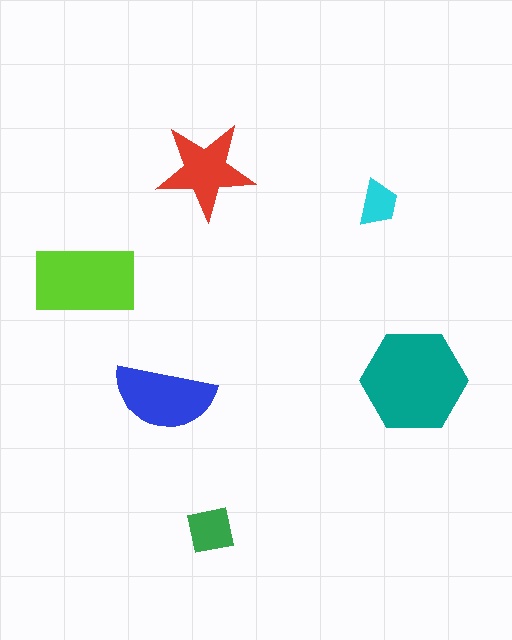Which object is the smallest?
The cyan trapezoid.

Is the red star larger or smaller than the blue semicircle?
Smaller.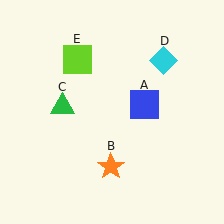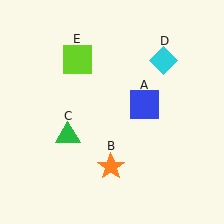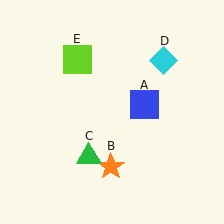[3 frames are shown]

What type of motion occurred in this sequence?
The green triangle (object C) rotated counterclockwise around the center of the scene.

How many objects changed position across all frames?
1 object changed position: green triangle (object C).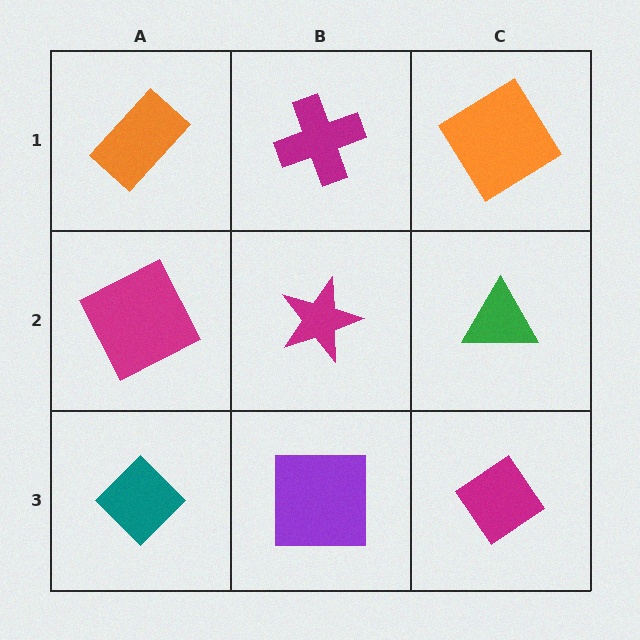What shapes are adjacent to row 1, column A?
A magenta square (row 2, column A), a magenta cross (row 1, column B).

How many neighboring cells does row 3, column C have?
2.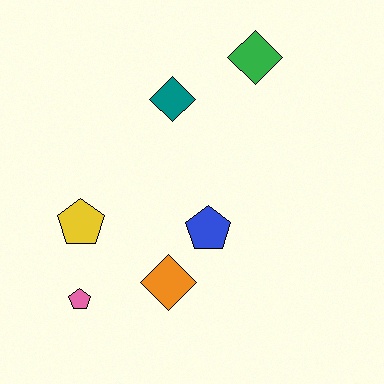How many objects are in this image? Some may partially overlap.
There are 6 objects.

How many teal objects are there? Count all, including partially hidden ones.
There is 1 teal object.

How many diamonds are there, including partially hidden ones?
There are 3 diamonds.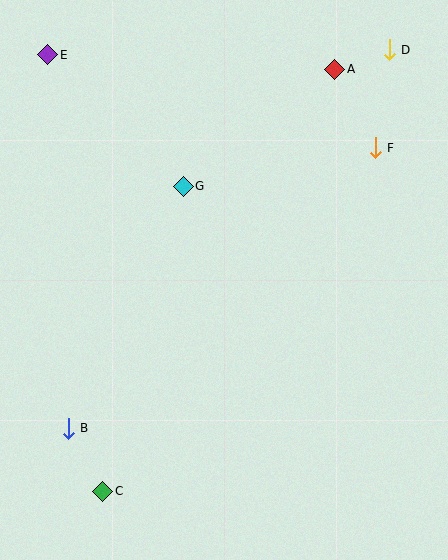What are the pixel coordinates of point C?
Point C is at (103, 491).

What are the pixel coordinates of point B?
Point B is at (68, 428).